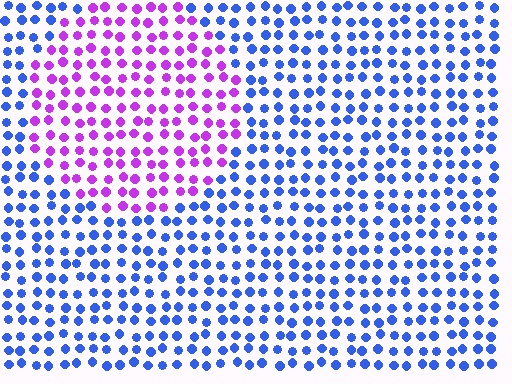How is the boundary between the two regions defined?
The boundary is defined purely by a slight shift in hue (about 64 degrees). Spacing, size, and orientation are identical on both sides.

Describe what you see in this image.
The image is filled with small blue elements in a uniform arrangement. A circle-shaped region is visible where the elements are tinted to a slightly different hue, forming a subtle color boundary.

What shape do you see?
I see a circle.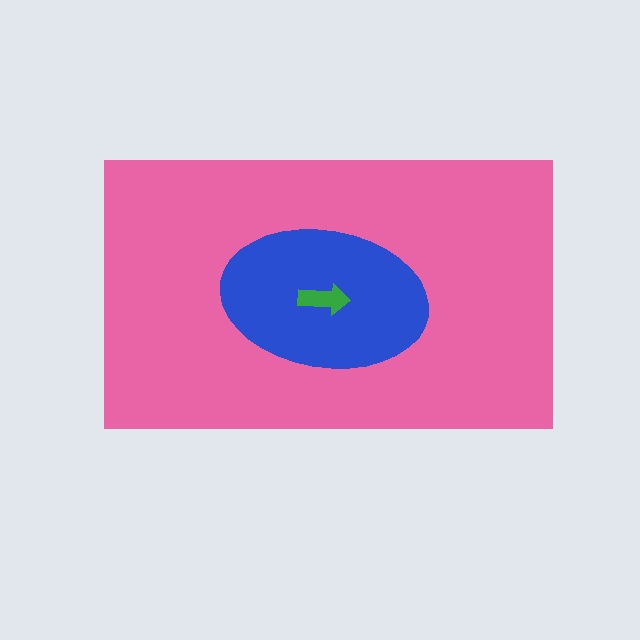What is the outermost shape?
The pink rectangle.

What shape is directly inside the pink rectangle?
The blue ellipse.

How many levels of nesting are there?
3.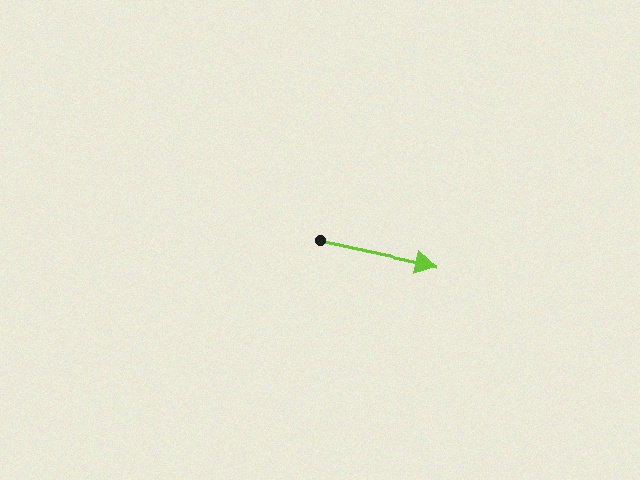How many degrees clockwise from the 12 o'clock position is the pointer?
Approximately 103 degrees.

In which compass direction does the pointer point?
East.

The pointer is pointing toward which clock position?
Roughly 3 o'clock.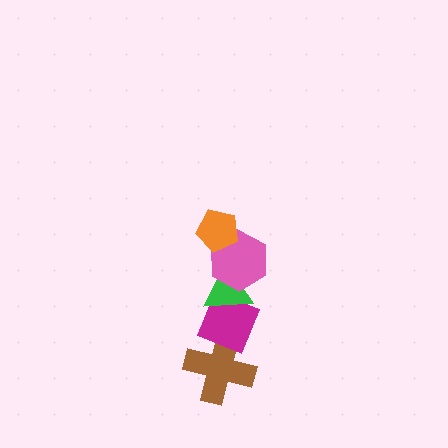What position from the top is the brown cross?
The brown cross is 5th from the top.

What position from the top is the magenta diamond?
The magenta diamond is 4th from the top.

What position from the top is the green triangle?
The green triangle is 3rd from the top.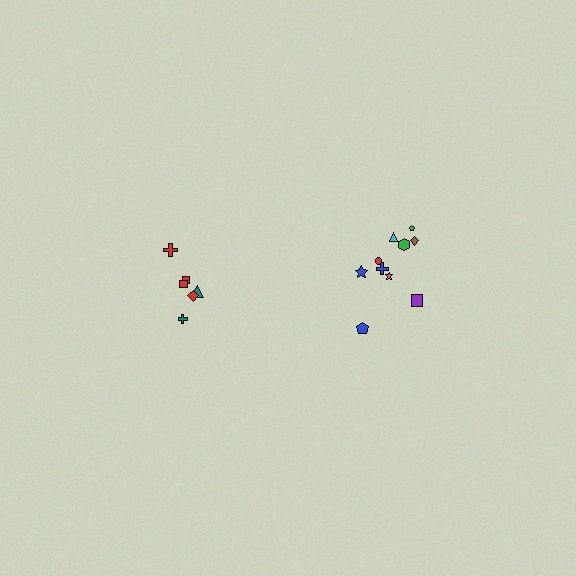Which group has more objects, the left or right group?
The right group.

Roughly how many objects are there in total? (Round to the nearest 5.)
Roughly 15 objects in total.